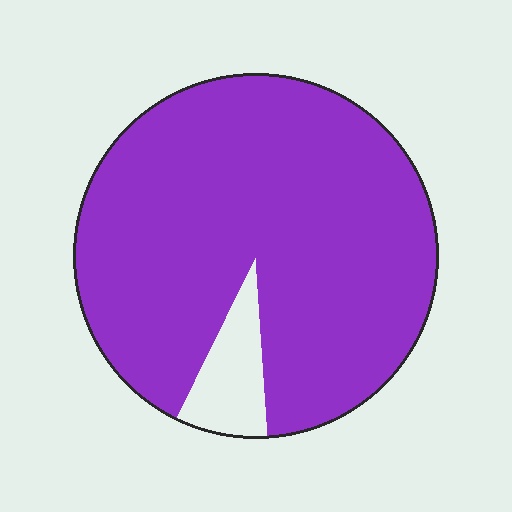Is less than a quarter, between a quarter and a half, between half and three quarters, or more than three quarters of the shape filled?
More than three quarters.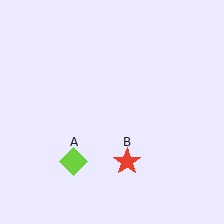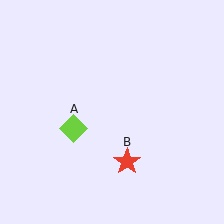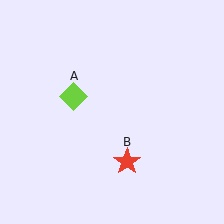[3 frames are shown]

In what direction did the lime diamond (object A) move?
The lime diamond (object A) moved up.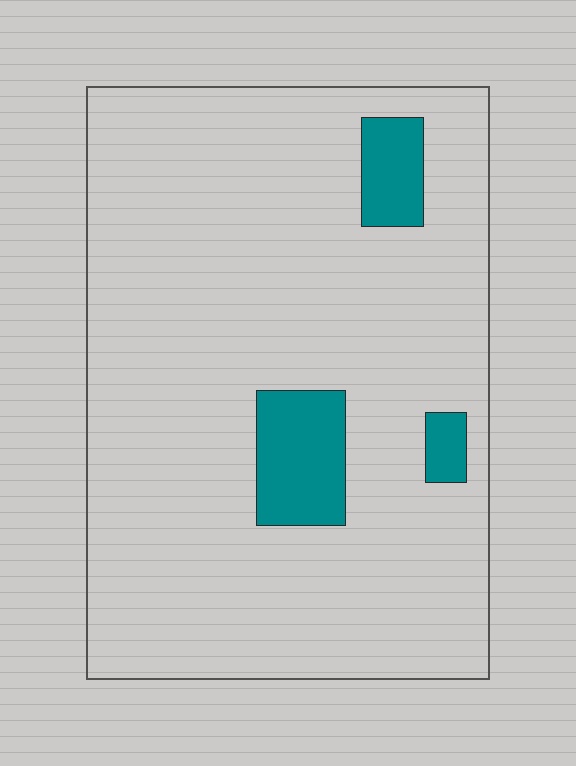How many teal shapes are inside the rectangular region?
3.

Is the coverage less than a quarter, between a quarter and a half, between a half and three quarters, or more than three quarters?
Less than a quarter.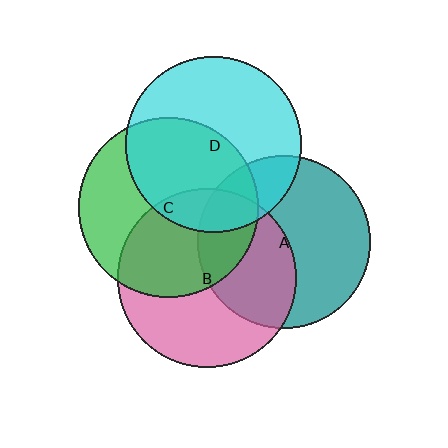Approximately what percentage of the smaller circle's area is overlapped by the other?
Approximately 45%.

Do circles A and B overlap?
Yes.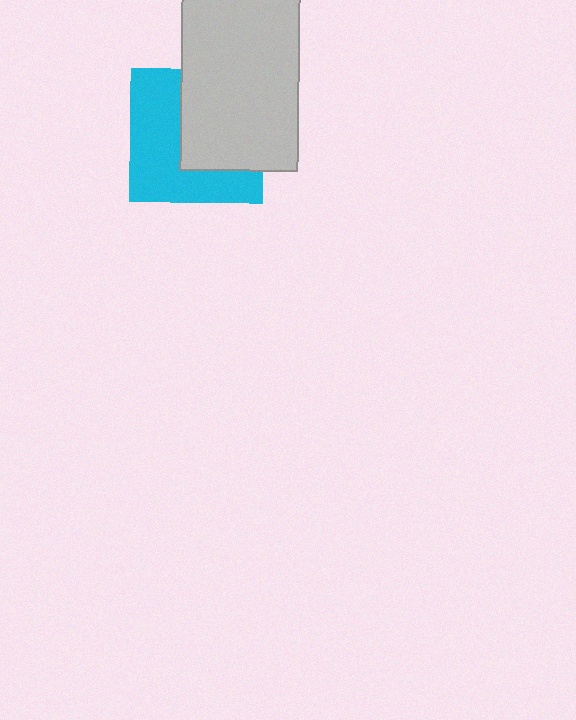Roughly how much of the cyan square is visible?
About half of it is visible (roughly 52%).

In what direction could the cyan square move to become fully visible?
The cyan square could move left. That would shift it out from behind the light gray rectangle entirely.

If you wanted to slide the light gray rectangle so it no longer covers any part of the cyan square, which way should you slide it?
Slide it right — that is the most direct way to separate the two shapes.